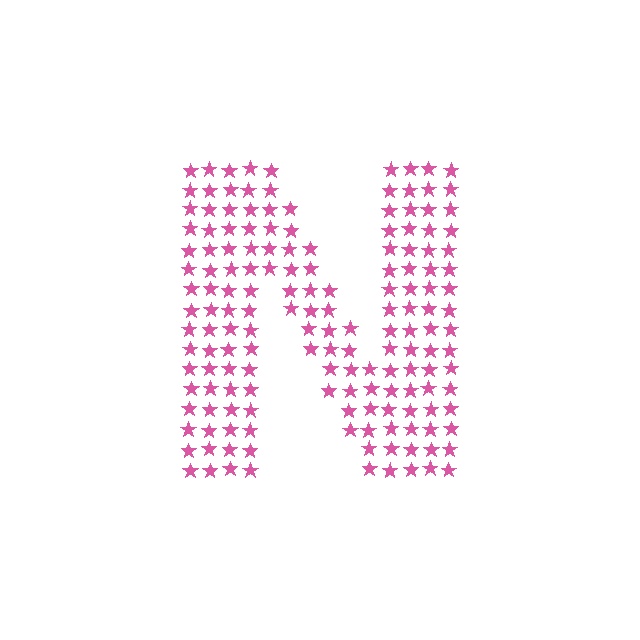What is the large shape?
The large shape is the letter N.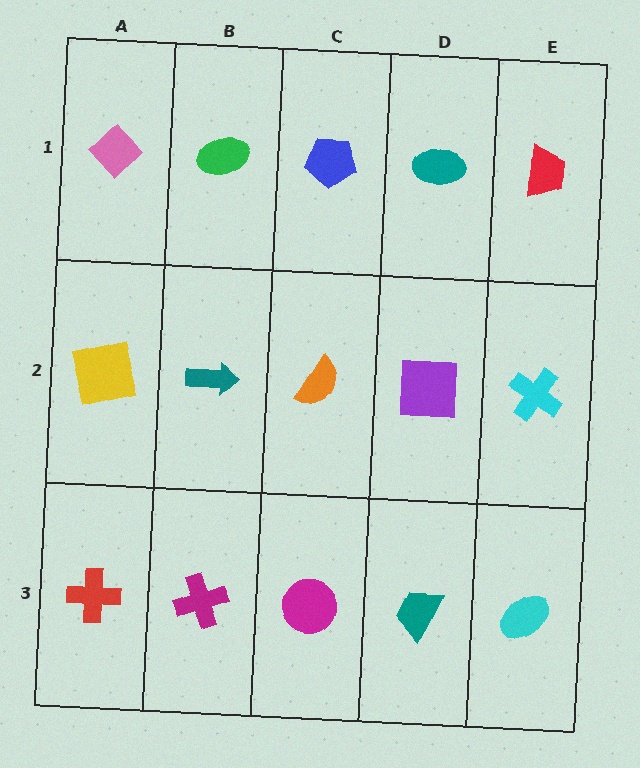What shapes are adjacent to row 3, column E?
A cyan cross (row 2, column E), a teal trapezoid (row 3, column D).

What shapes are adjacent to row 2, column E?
A red trapezoid (row 1, column E), a cyan ellipse (row 3, column E), a purple square (row 2, column D).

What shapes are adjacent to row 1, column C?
An orange semicircle (row 2, column C), a green ellipse (row 1, column B), a teal ellipse (row 1, column D).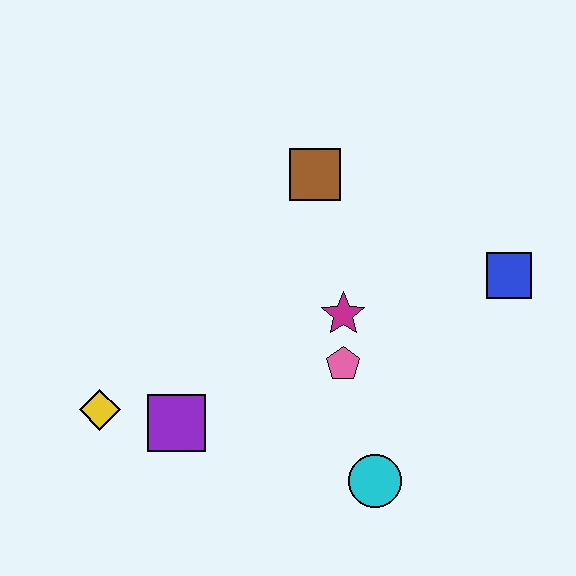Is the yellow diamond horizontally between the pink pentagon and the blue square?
No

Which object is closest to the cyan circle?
The pink pentagon is closest to the cyan circle.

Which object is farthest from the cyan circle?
The brown square is farthest from the cyan circle.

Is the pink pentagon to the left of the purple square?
No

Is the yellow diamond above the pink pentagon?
No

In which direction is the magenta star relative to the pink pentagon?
The magenta star is above the pink pentagon.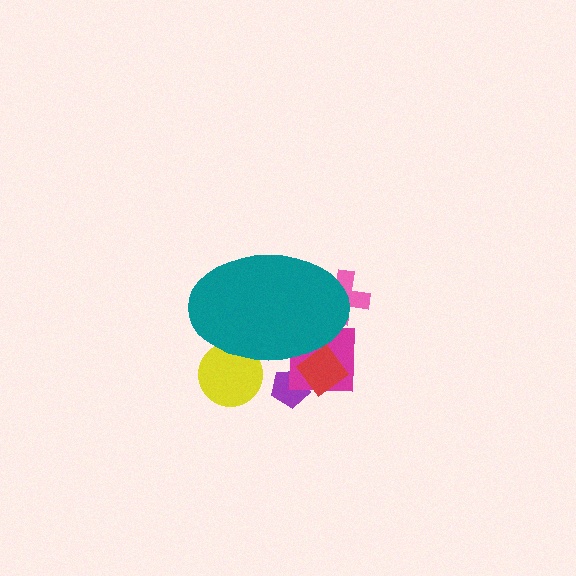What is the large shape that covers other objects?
A teal ellipse.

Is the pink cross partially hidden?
Yes, the pink cross is partially hidden behind the teal ellipse.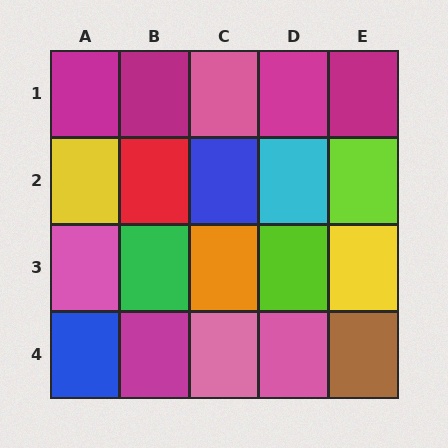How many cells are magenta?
5 cells are magenta.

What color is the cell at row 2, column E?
Lime.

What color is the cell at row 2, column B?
Red.